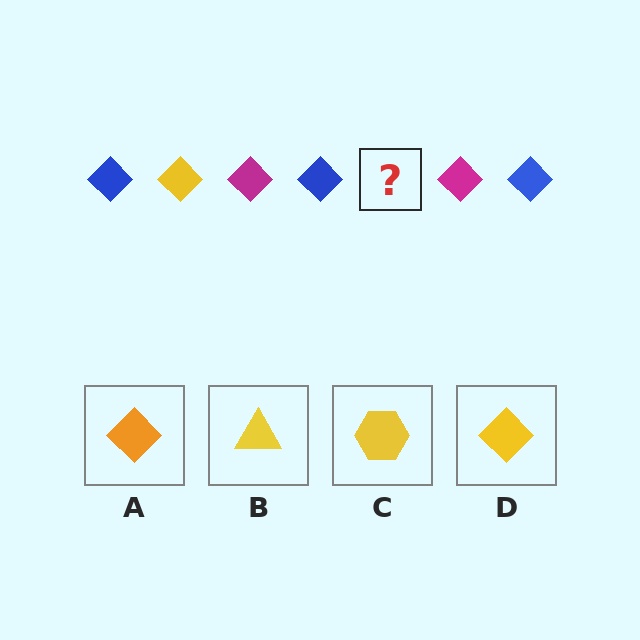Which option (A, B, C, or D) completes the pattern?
D.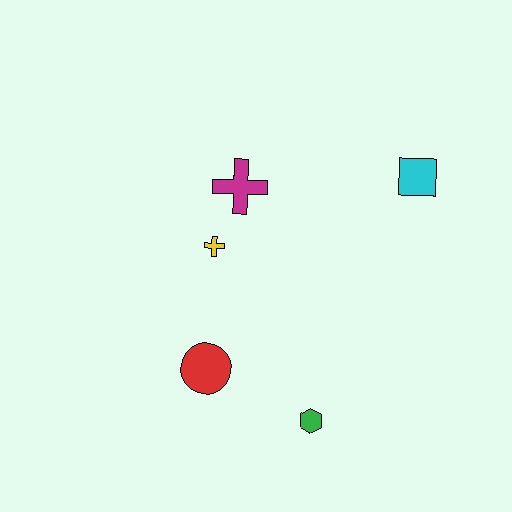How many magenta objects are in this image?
There is 1 magenta object.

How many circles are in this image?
There is 1 circle.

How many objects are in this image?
There are 5 objects.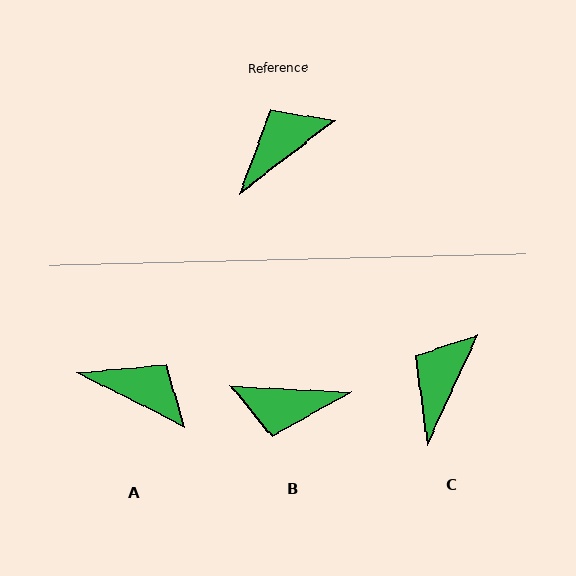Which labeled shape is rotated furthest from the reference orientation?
B, about 140 degrees away.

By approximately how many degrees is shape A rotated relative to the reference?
Approximately 65 degrees clockwise.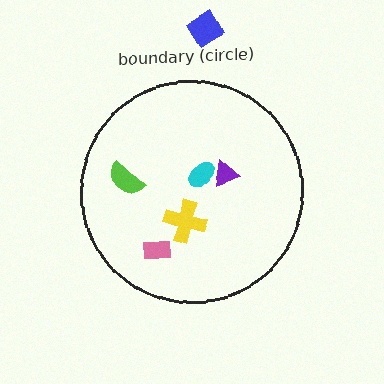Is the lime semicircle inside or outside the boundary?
Inside.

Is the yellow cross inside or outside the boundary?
Inside.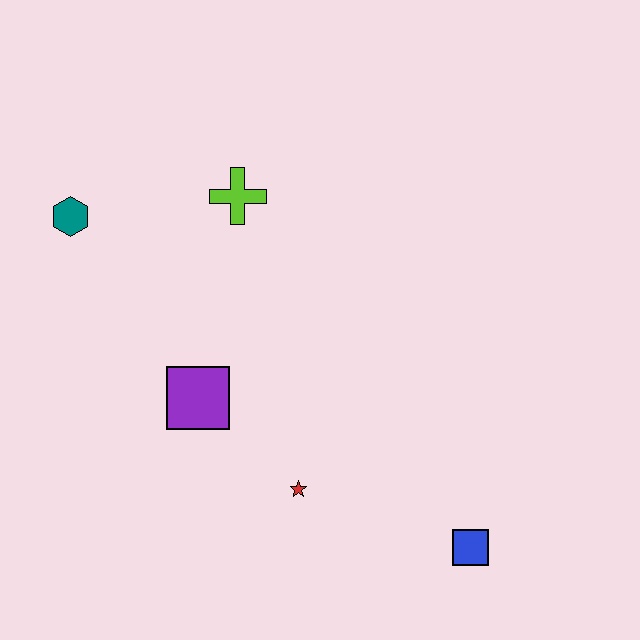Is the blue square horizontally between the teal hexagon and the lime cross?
No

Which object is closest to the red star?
The purple square is closest to the red star.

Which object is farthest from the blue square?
The teal hexagon is farthest from the blue square.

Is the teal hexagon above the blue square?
Yes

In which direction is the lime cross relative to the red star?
The lime cross is above the red star.